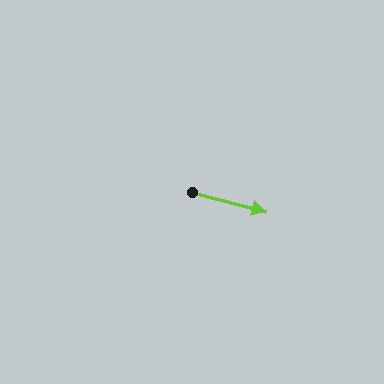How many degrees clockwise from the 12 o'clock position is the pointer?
Approximately 105 degrees.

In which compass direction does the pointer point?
East.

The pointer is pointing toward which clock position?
Roughly 3 o'clock.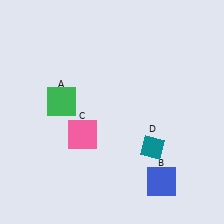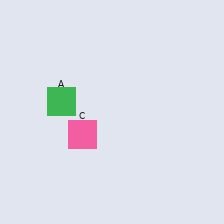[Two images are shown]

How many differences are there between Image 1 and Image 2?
There are 2 differences between the two images.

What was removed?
The teal diamond (D), the blue square (B) were removed in Image 2.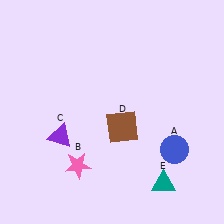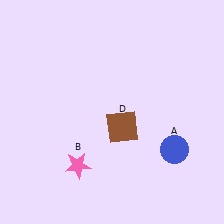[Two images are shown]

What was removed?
The purple triangle (C), the teal triangle (E) were removed in Image 2.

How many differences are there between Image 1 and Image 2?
There are 2 differences between the two images.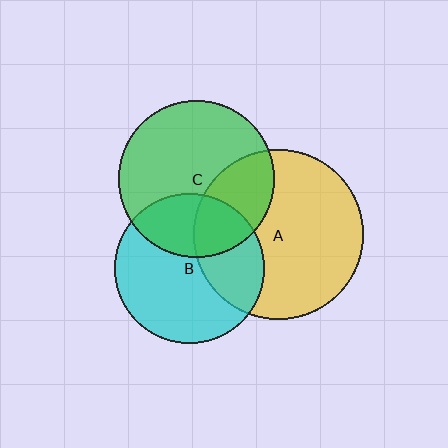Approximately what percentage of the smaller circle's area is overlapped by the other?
Approximately 30%.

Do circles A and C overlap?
Yes.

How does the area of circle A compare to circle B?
Approximately 1.3 times.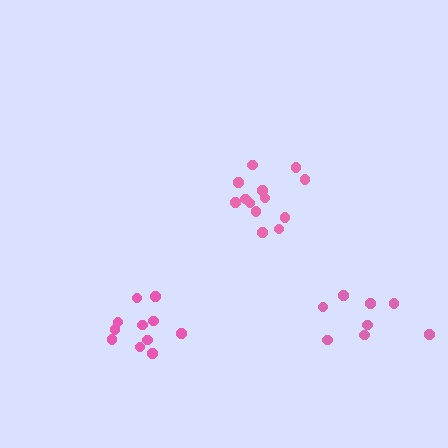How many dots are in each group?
Group 1: 11 dots, Group 2: 8 dots, Group 3: 13 dots (32 total).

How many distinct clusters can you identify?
There are 3 distinct clusters.